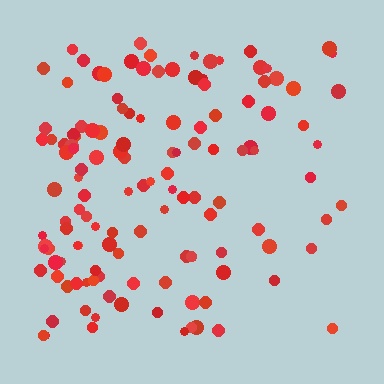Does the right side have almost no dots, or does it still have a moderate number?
Still a moderate number, just noticeably fewer than the left.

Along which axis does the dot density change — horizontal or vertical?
Horizontal.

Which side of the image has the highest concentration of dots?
The left.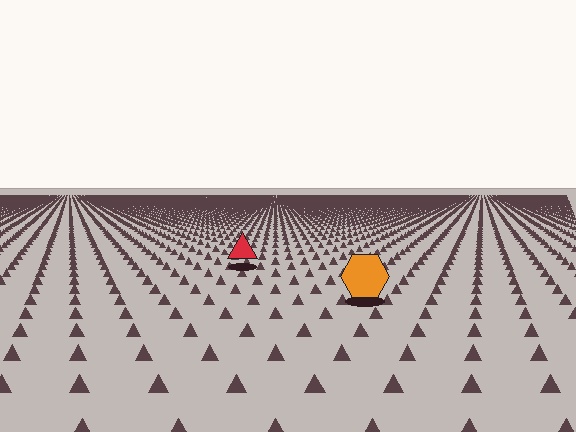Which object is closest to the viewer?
The orange hexagon is closest. The texture marks near it are larger and more spread out.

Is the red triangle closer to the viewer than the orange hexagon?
No. The orange hexagon is closer — you can tell from the texture gradient: the ground texture is coarser near it.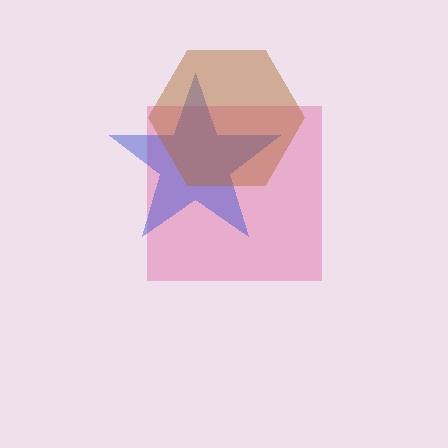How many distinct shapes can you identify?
There are 3 distinct shapes: a pink square, a blue star, a brown hexagon.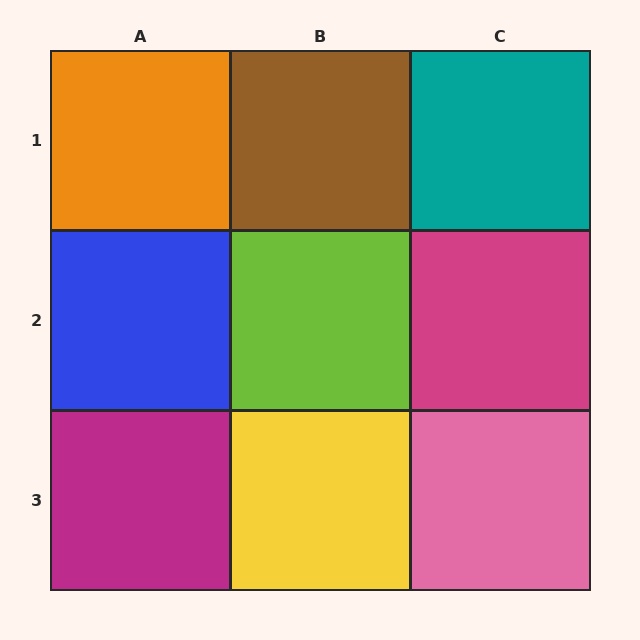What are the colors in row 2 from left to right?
Blue, lime, magenta.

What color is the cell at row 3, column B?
Yellow.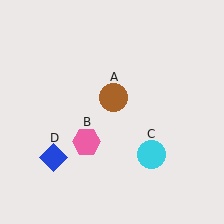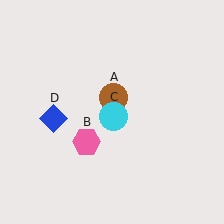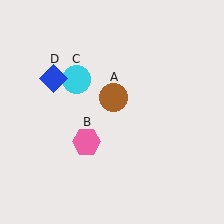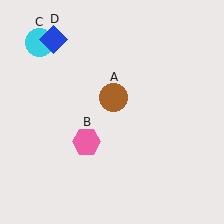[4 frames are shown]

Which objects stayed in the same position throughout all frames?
Brown circle (object A) and pink hexagon (object B) remained stationary.